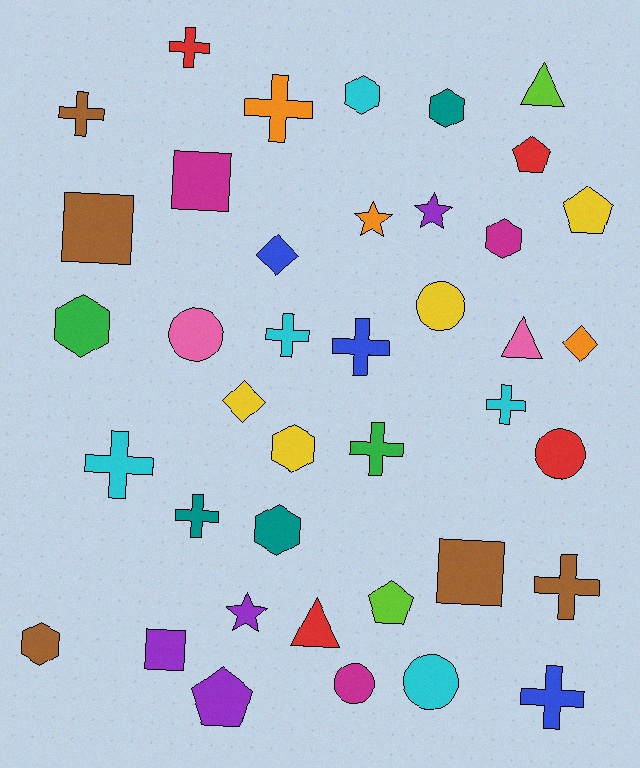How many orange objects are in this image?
There are 3 orange objects.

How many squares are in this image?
There are 4 squares.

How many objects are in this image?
There are 40 objects.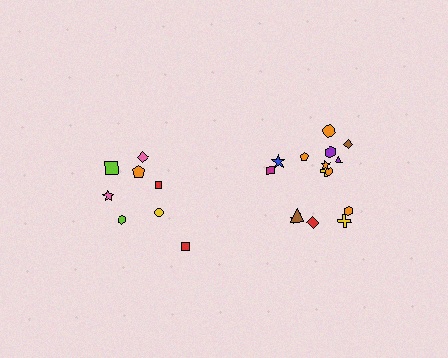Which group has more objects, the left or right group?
The right group.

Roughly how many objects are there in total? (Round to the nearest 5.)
Roughly 25 objects in total.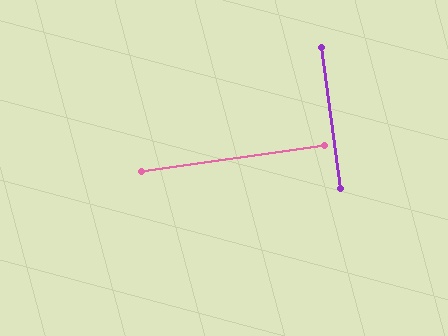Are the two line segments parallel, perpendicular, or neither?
Perpendicular — they meet at approximately 90°.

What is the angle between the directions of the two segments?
Approximately 90 degrees.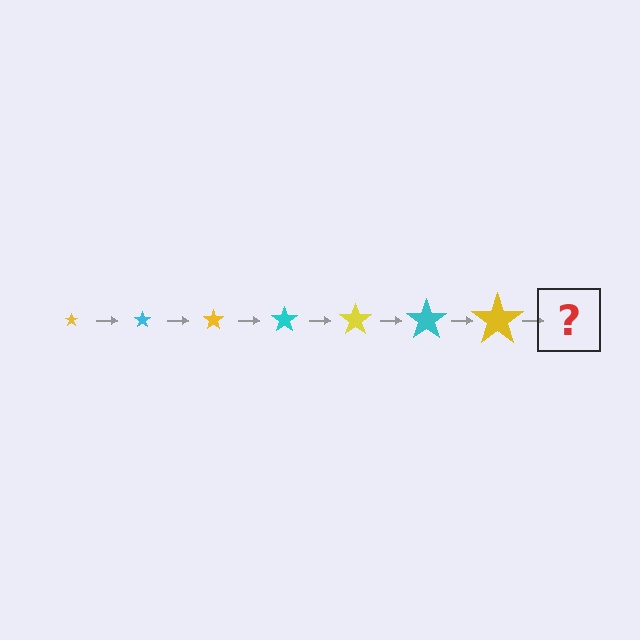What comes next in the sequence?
The next element should be a cyan star, larger than the previous one.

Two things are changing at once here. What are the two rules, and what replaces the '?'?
The two rules are that the star grows larger each step and the color cycles through yellow and cyan. The '?' should be a cyan star, larger than the previous one.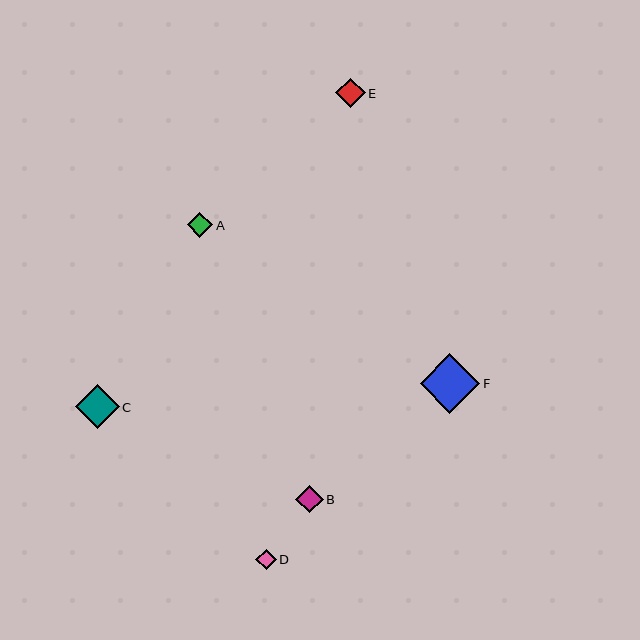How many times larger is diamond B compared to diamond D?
Diamond B is approximately 1.4 times the size of diamond D.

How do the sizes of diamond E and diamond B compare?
Diamond E and diamond B are approximately the same size.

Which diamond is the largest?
Diamond F is the largest with a size of approximately 60 pixels.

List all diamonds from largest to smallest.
From largest to smallest: F, C, E, B, A, D.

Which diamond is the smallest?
Diamond D is the smallest with a size of approximately 20 pixels.